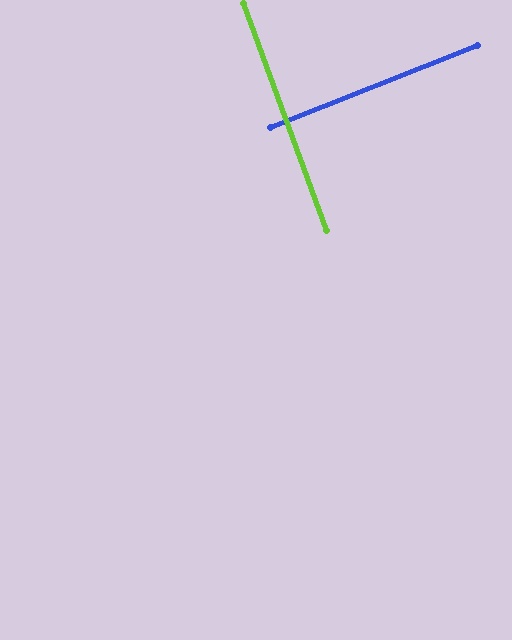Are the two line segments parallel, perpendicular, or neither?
Perpendicular — they meet at approximately 88°.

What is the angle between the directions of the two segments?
Approximately 88 degrees.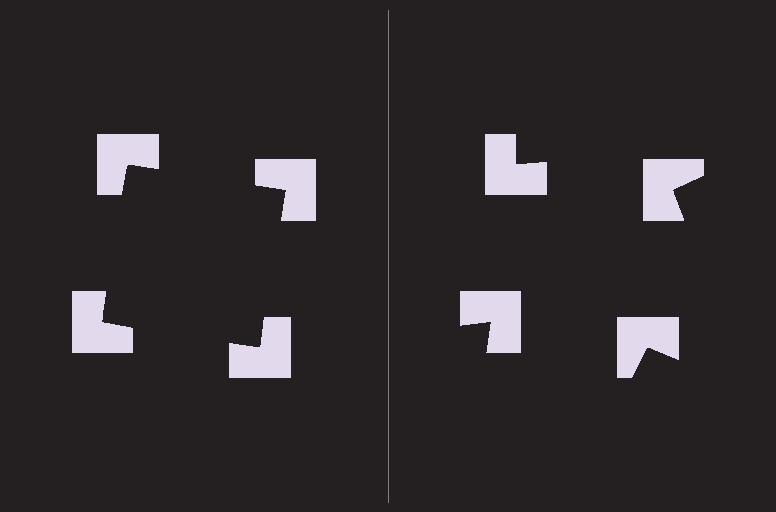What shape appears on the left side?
An illusory square.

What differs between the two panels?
The notched squares are positioned identically on both sides; only the wedge orientations differ. On the left they align to a square; on the right they are misaligned.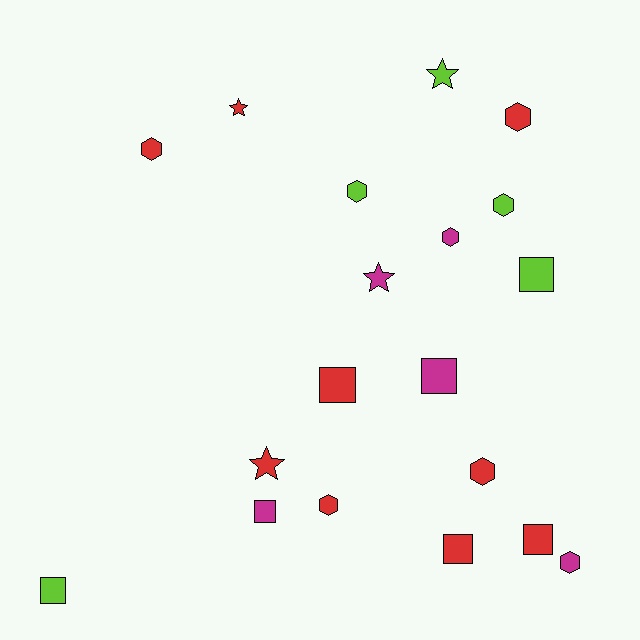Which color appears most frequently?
Red, with 9 objects.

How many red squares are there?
There are 3 red squares.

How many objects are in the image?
There are 19 objects.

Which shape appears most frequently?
Hexagon, with 8 objects.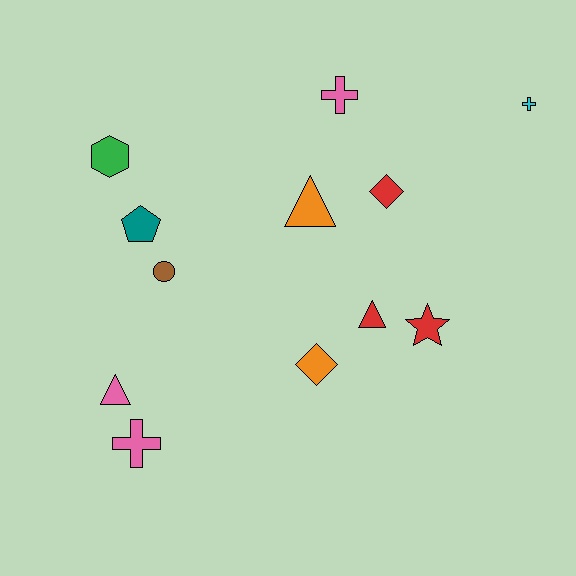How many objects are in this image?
There are 12 objects.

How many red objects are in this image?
There are 3 red objects.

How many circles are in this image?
There is 1 circle.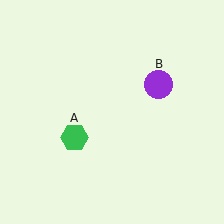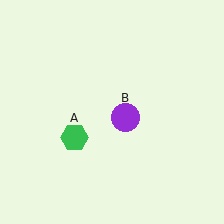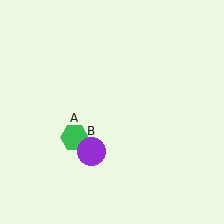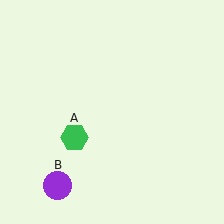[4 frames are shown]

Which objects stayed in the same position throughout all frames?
Green hexagon (object A) remained stationary.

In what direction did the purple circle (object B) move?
The purple circle (object B) moved down and to the left.